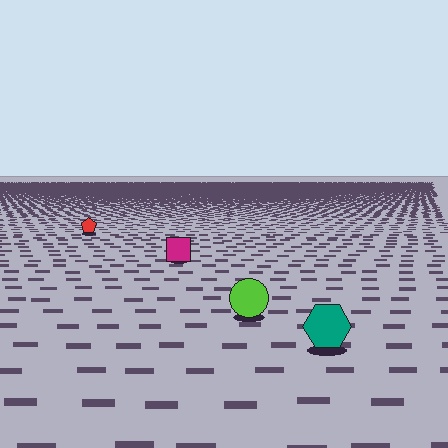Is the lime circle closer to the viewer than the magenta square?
Yes. The lime circle is closer — you can tell from the texture gradient: the ground texture is coarser near it.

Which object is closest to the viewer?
The teal hexagon is closest. The texture marks near it are larger and more spread out.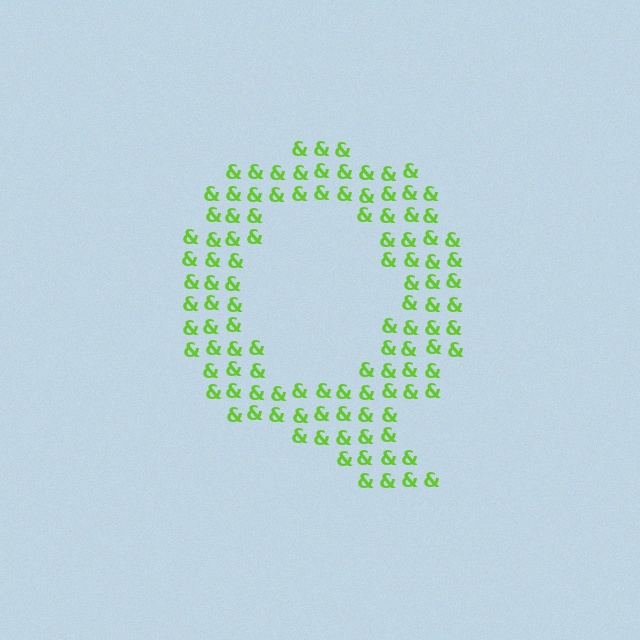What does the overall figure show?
The overall figure shows the letter Q.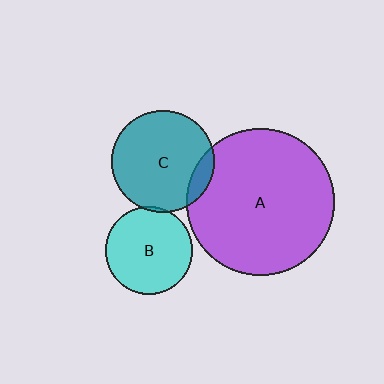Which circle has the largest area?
Circle A (purple).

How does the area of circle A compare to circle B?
Approximately 2.8 times.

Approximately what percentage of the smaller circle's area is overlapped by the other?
Approximately 10%.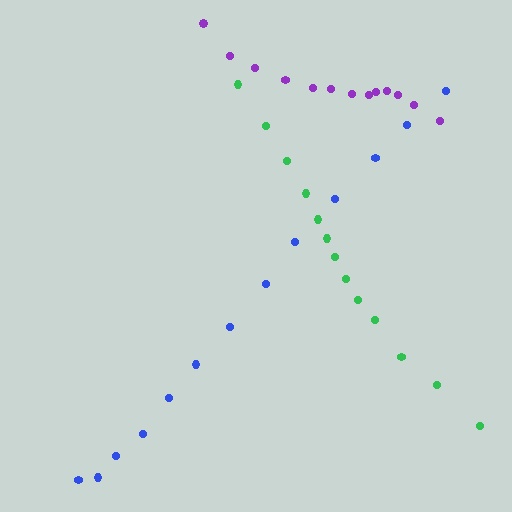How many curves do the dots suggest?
There are 3 distinct paths.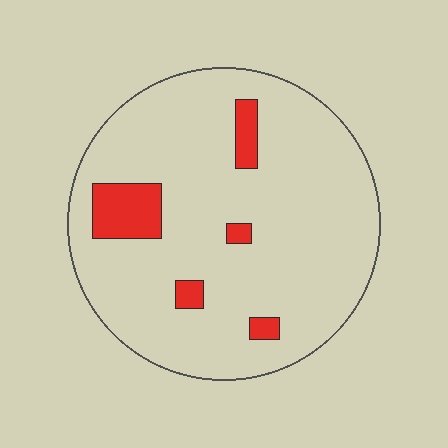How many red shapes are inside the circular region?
5.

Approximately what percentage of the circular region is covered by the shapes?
Approximately 10%.